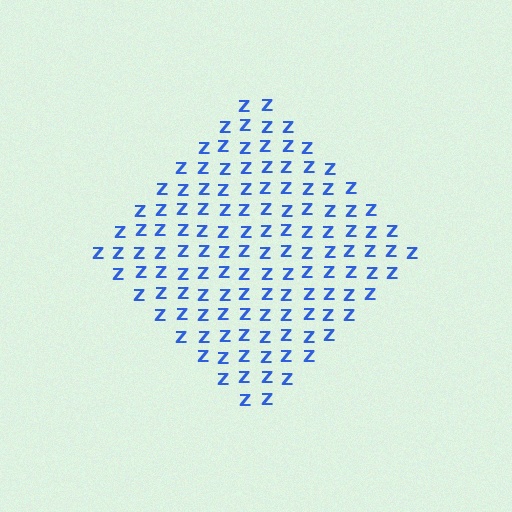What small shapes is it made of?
It is made of small letter Z's.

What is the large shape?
The large shape is a diamond.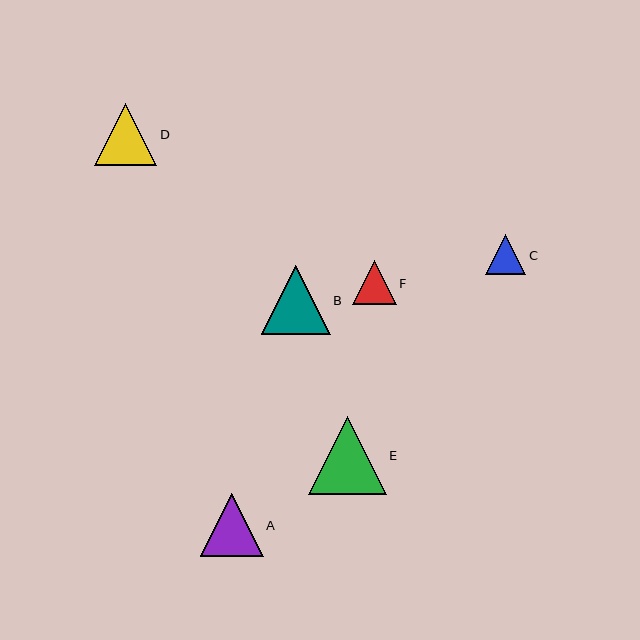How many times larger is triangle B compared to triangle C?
Triangle B is approximately 1.7 times the size of triangle C.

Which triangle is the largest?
Triangle E is the largest with a size of approximately 78 pixels.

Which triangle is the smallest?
Triangle C is the smallest with a size of approximately 40 pixels.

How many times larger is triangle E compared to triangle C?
Triangle E is approximately 1.9 times the size of triangle C.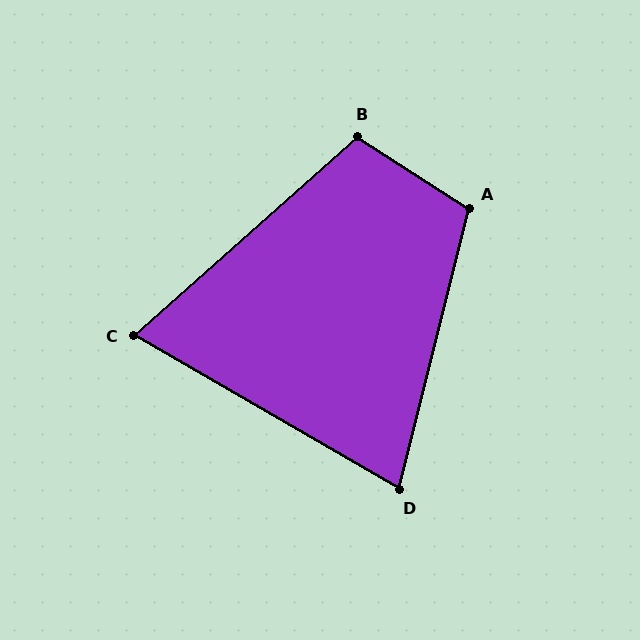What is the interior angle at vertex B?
Approximately 106 degrees (obtuse).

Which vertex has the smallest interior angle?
C, at approximately 72 degrees.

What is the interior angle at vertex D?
Approximately 74 degrees (acute).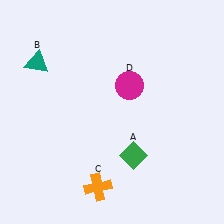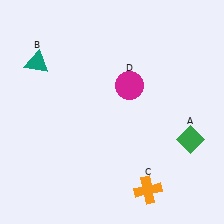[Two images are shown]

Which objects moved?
The objects that moved are: the green diamond (A), the orange cross (C).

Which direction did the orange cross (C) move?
The orange cross (C) moved right.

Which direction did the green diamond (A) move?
The green diamond (A) moved right.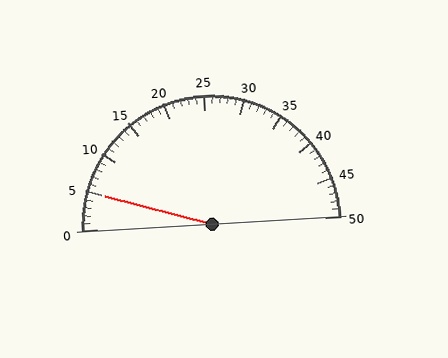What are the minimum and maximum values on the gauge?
The gauge ranges from 0 to 50.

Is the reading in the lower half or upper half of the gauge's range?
The reading is in the lower half of the range (0 to 50).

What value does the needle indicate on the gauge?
The needle indicates approximately 5.